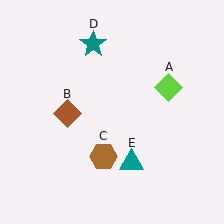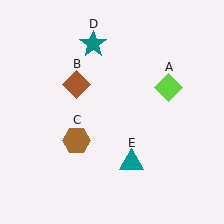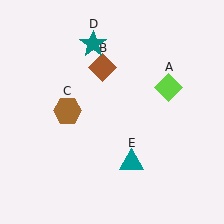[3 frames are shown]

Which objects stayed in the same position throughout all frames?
Lime diamond (object A) and teal star (object D) and teal triangle (object E) remained stationary.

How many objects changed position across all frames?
2 objects changed position: brown diamond (object B), brown hexagon (object C).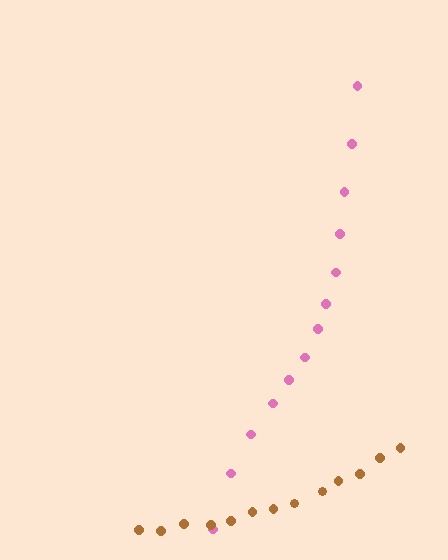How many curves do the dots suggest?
There are 2 distinct paths.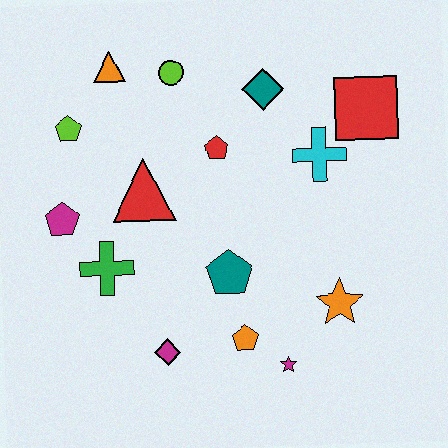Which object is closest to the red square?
The cyan cross is closest to the red square.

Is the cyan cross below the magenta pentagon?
No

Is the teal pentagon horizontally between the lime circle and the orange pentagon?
Yes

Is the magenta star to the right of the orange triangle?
Yes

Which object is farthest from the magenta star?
The orange triangle is farthest from the magenta star.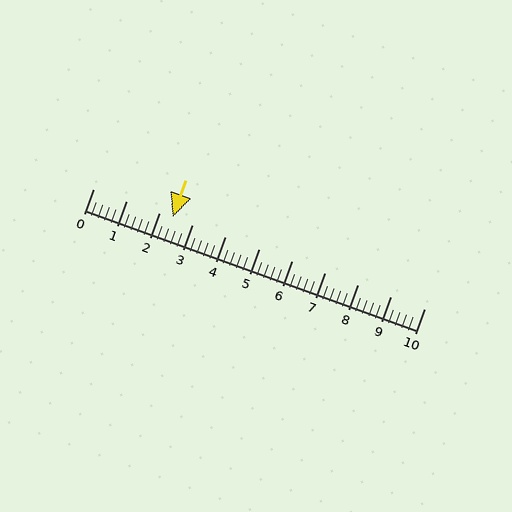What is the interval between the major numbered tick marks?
The major tick marks are spaced 1 units apart.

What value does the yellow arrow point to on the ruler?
The yellow arrow points to approximately 2.4.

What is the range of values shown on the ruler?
The ruler shows values from 0 to 10.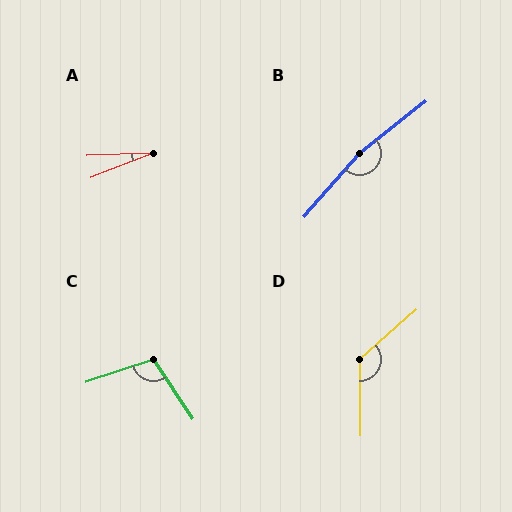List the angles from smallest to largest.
A (20°), C (105°), D (131°), B (169°).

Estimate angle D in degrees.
Approximately 131 degrees.